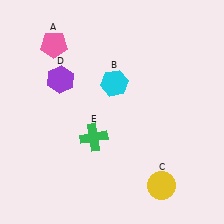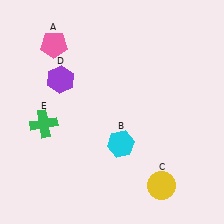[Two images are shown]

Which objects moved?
The objects that moved are: the cyan hexagon (B), the green cross (E).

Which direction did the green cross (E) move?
The green cross (E) moved left.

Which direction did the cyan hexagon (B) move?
The cyan hexagon (B) moved down.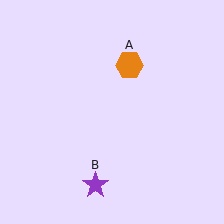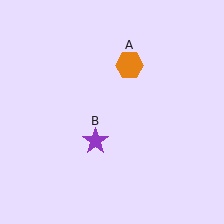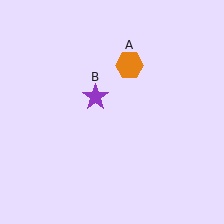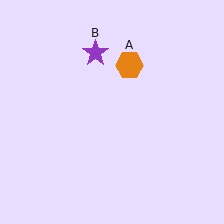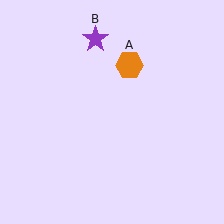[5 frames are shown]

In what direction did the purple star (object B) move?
The purple star (object B) moved up.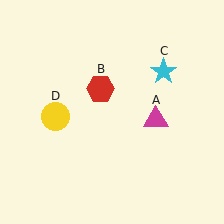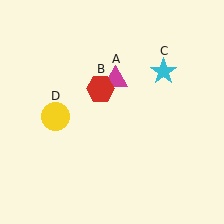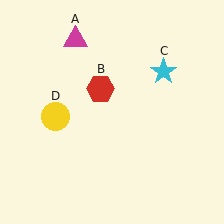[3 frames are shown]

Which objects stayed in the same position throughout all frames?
Red hexagon (object B) and cyan star (object C) and yellow circle (object D) remained stationary.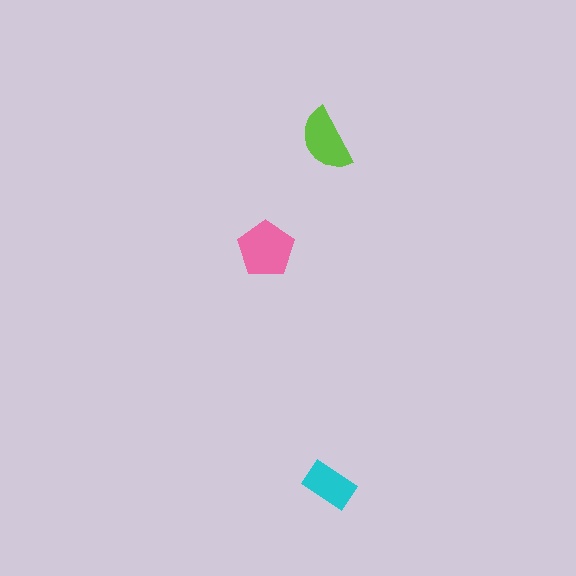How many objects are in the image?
There are 3 objects in the image.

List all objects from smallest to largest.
The cyan rectangle, the lime semicircle, the pink pentagon.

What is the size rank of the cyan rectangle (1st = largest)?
3rd.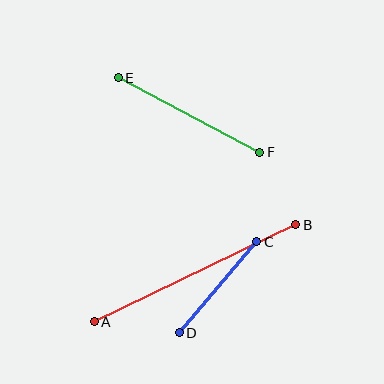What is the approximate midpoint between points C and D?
The midpoint is at approximately (218, 287) pixels.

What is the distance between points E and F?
The distance is approximately 160 pixels.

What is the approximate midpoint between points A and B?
The midpoint is at approximately (195, 273) pixels.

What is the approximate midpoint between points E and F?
The midpoint is at approximately (189, 115) pixels.